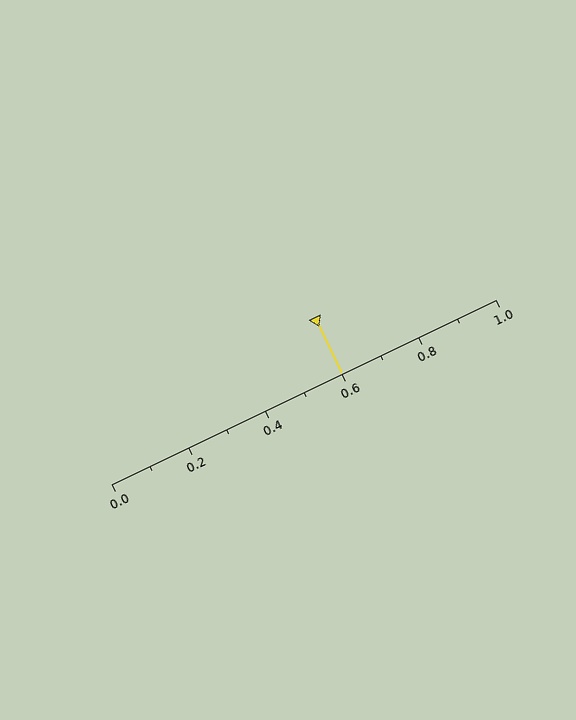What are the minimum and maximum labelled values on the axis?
The axis runs from 0.0 to 1.0.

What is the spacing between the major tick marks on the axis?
The major ticks are spaced 0.2 apart.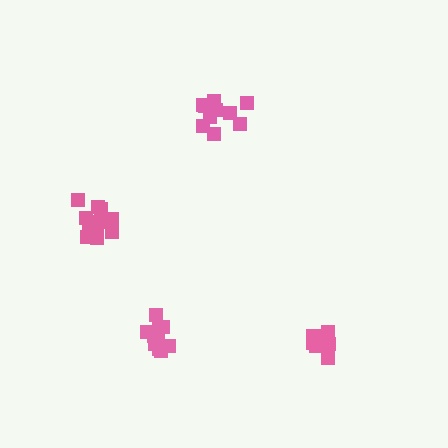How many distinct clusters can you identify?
There are 4 distinct clusters.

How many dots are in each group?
Group 1: 9 dots, Group 2: 11 dots, Group 3: 11 dots, Group 4: 13 dots (44 total).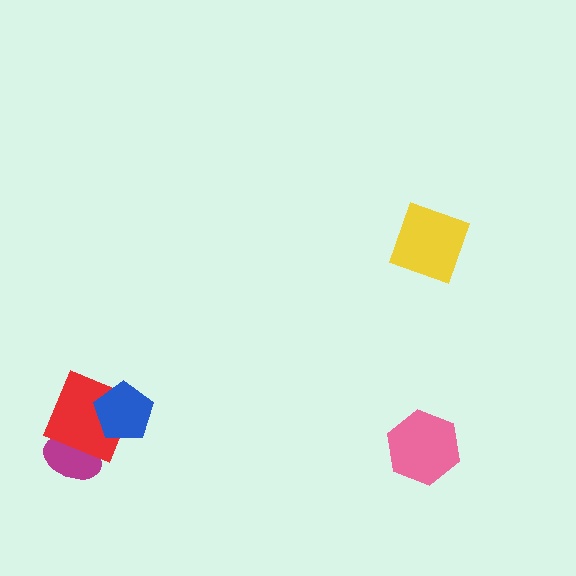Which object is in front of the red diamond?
The blue pentagon is in front of the red diamond.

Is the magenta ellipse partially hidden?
Yes, it is partially covered by another shape.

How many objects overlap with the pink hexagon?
0 objects overlap with the pink hexagon.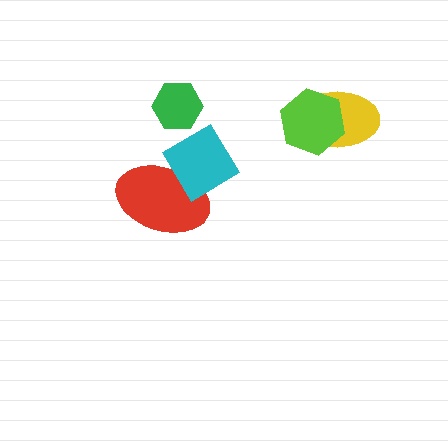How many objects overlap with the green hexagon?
0 objects overlap with the green hexagon.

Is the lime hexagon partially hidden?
No, no other shape covers it.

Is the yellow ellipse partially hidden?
Yes, it is partially covered by another shape.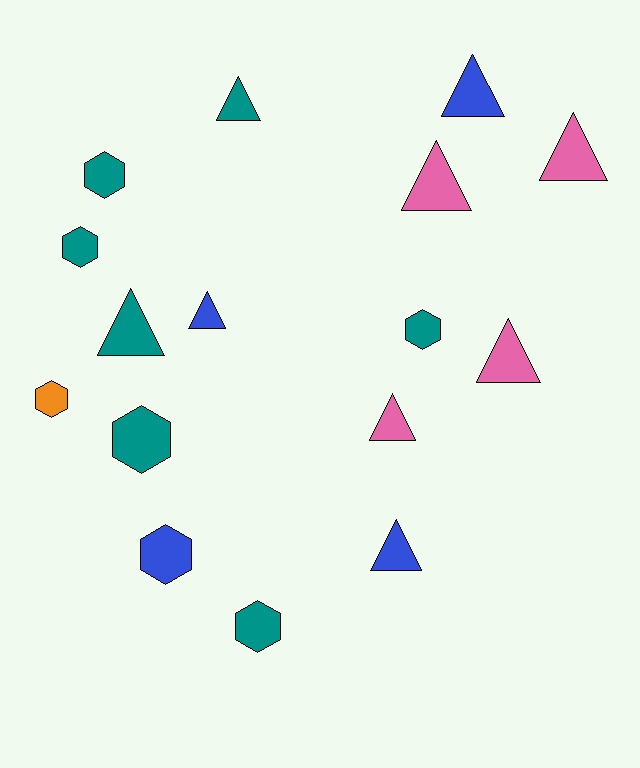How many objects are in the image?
There are 16 objects.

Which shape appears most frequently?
Triangle, with 9 objects.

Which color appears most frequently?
Teal, with 7 objects.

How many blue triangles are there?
There are 3 blue triangles.